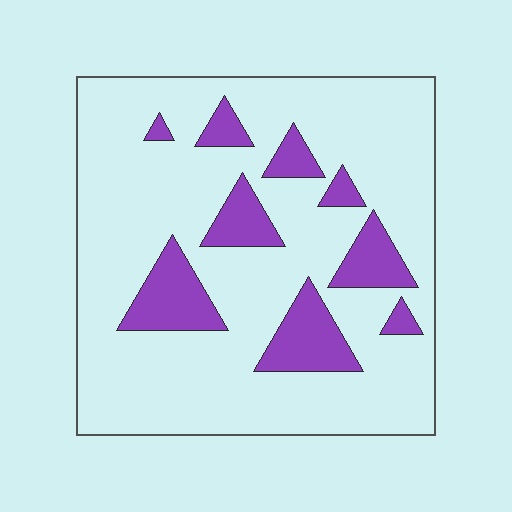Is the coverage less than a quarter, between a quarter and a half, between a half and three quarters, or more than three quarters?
Less than a quarter.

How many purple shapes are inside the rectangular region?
9.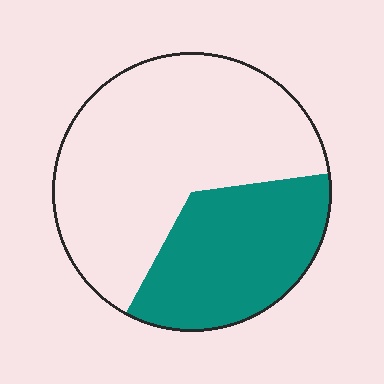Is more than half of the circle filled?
No.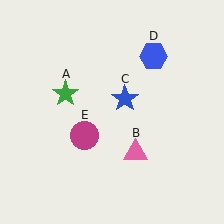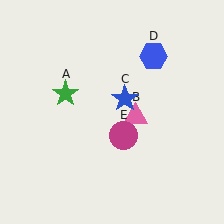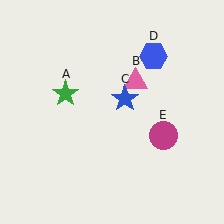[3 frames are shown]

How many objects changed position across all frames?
2 objects changed position: pink triangle (object B), magenta circle (object E).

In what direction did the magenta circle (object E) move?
The magenta circle (object E) moved right.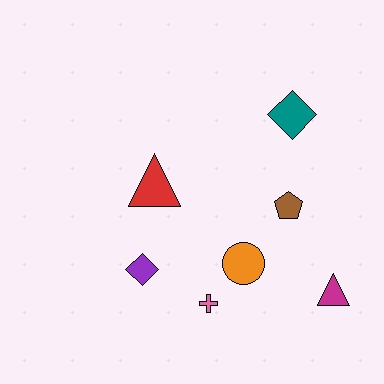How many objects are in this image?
There are 7 objects.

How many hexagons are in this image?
There are no hexagons.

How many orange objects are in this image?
There is 1 orange object.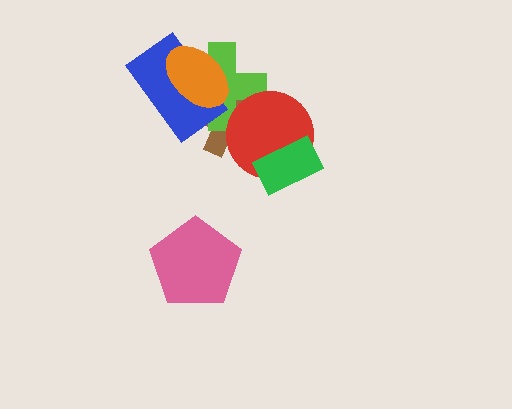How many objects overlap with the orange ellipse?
3 objects overlap with the orange ellipse.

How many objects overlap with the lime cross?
4 objects overlap with the lime cross.